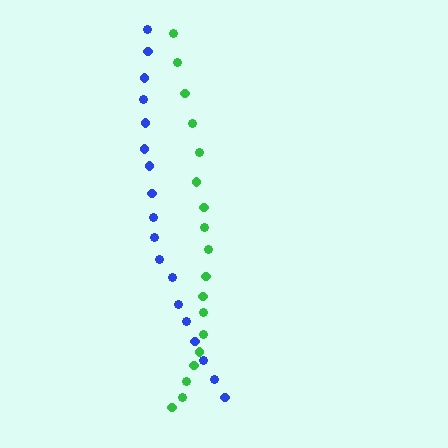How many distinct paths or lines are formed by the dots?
There are 2 distinct paths.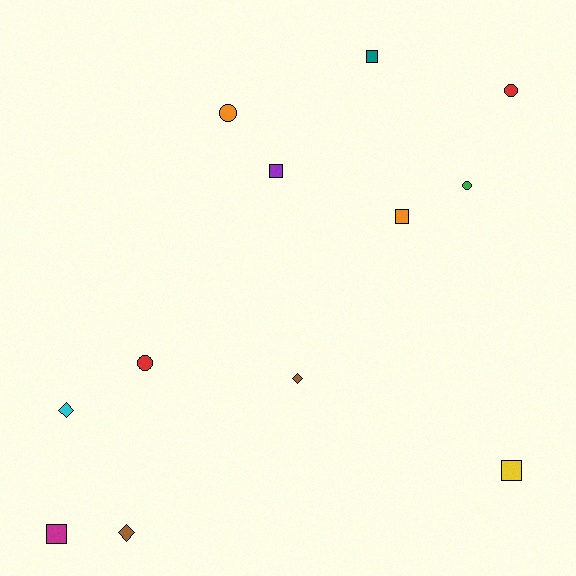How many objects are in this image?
There are 12 objects.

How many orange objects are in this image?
There are 2 orange objects.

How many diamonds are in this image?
There are 3 diamonds.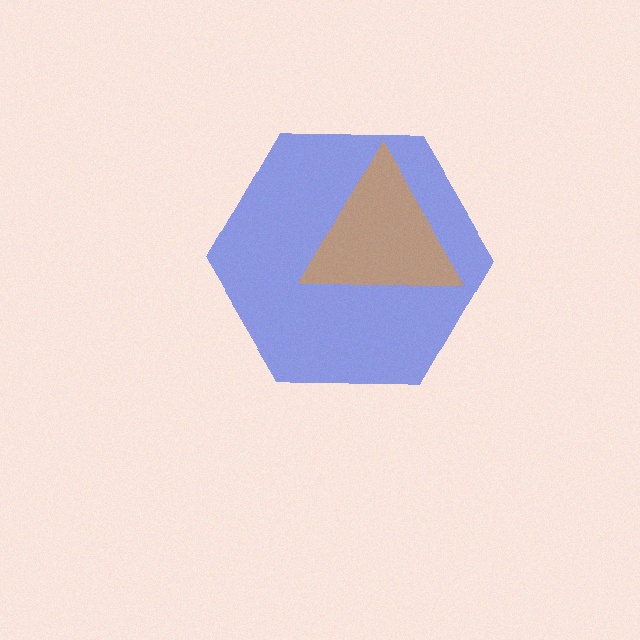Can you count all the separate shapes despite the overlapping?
Yes, there are 2 separate shapes.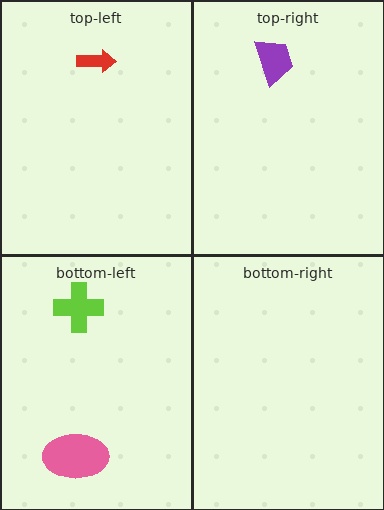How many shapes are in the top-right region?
1.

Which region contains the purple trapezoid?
The top-right region.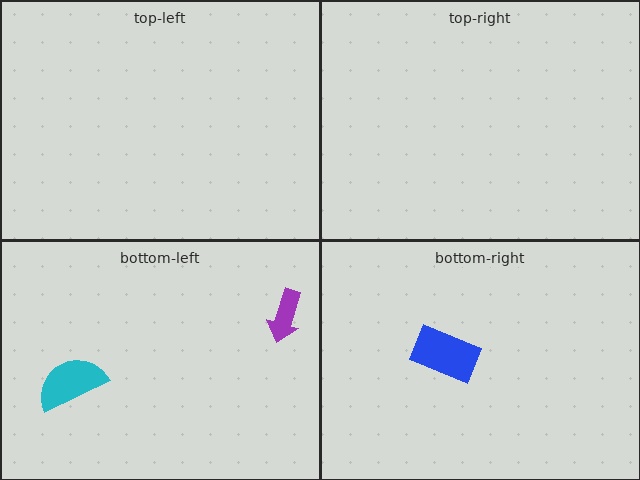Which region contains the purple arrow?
The bottom-left region.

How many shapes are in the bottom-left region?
2.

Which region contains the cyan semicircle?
The bottom-left region.